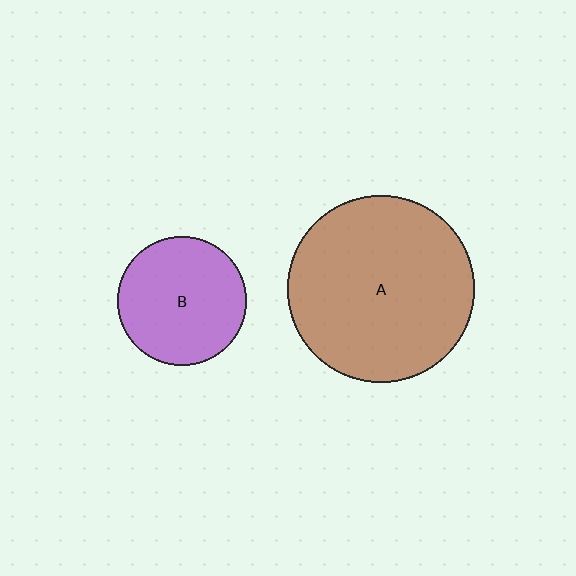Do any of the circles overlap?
No, none of the circles overlap.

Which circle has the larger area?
Circle A (brown).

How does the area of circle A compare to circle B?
Approximately 2.1 times.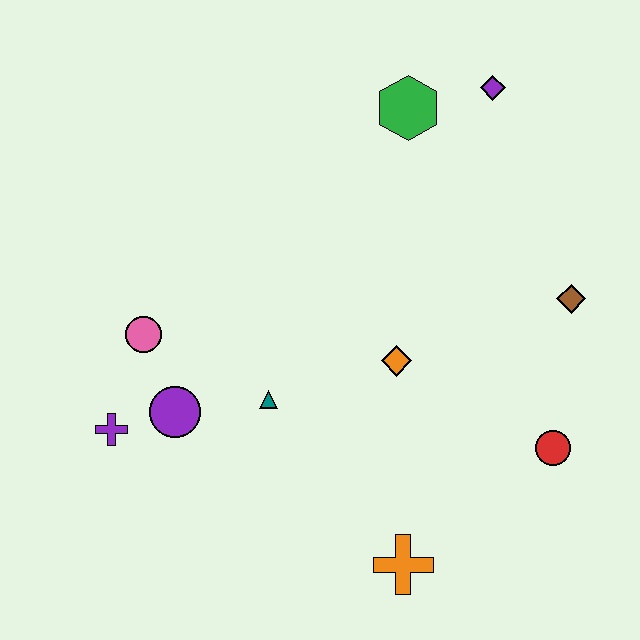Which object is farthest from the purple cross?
The purple diamond is farthest from the purple cross.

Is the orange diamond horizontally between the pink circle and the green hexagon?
Yes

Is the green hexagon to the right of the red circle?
No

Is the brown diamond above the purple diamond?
No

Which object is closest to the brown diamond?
The red circle is closest to the brown diamond.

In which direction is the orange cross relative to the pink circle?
The orange cross is to the right of the pink circle.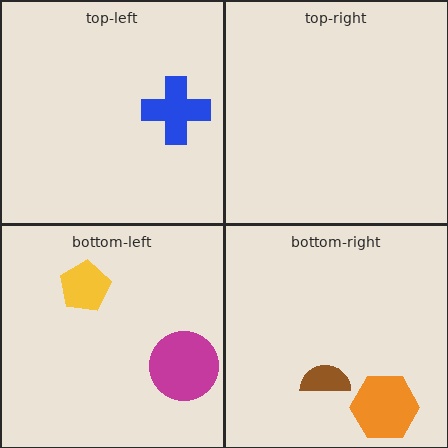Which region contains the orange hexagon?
The bottom-right region.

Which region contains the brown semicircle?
The bottom-right region.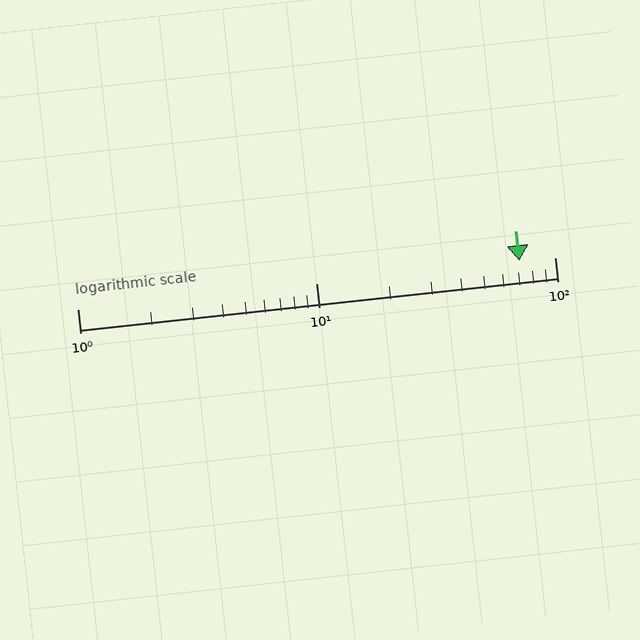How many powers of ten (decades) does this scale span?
The scale spans 2 decades, from 1 to 100.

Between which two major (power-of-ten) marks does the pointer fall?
The pointer is between 10 and 100.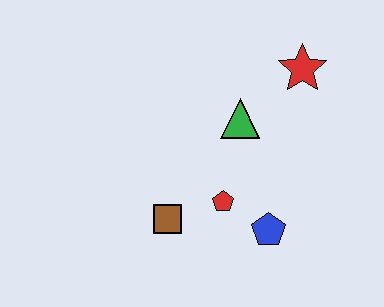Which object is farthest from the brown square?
The red star is farthest from the brown square.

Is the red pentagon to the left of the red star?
Yes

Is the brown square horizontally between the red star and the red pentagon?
No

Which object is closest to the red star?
The green triangle is closest to the red star.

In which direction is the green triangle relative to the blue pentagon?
The green triangle is above the blue pentagon.